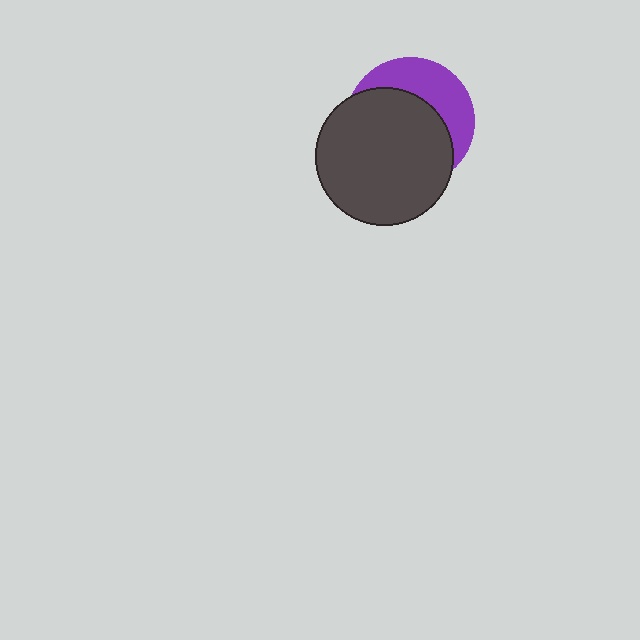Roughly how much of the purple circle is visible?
A small part of it is visible (roughly 36%).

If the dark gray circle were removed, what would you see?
You would see the complete purple circle.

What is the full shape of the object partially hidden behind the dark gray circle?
The partially hidden object is a purple circle.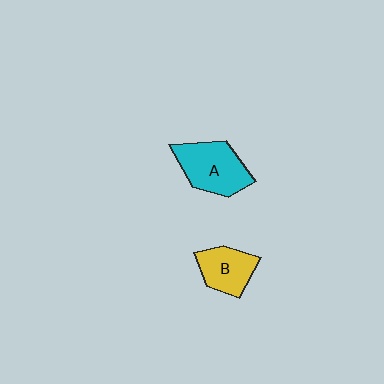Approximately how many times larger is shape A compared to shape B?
Approximately 1.4 times.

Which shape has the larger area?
Shape A (cyan).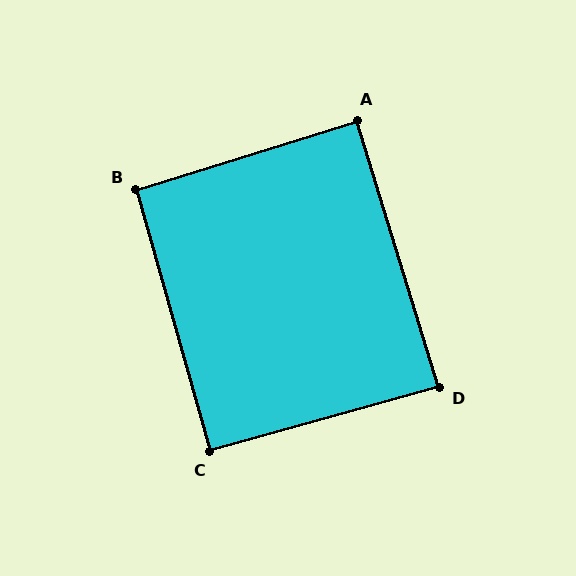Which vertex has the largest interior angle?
B, at approximately 92 degrees.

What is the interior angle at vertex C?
Approximately 90 degrees (approximately right).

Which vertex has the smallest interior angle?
D, at approximately 88 degrees.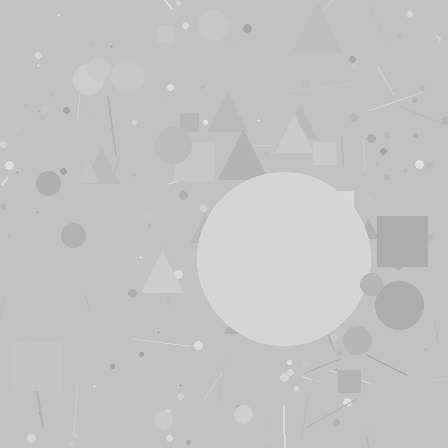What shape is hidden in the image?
A circle is hidden in the image.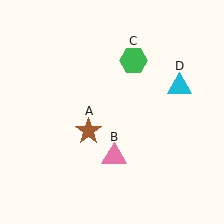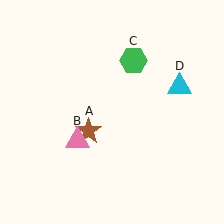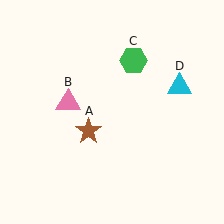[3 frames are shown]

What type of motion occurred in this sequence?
The pink triangle (object B) rotated clockwise around the center of the scene.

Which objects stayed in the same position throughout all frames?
Brown star (object A) and green hexagon (object C) and cyan triangle (object D) remained stationary.